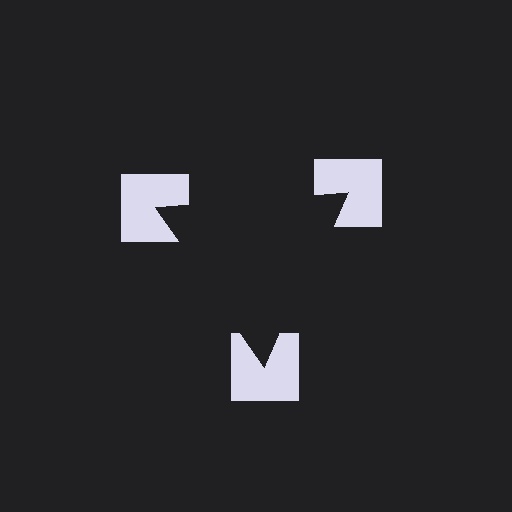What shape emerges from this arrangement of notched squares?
An illusory triangle — its edges are inferred from the aligned wedge cuts in the notched squares, not physically drawn.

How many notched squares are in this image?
There are 3 — one at each vertex of the illusory triangle.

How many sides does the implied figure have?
3 sides.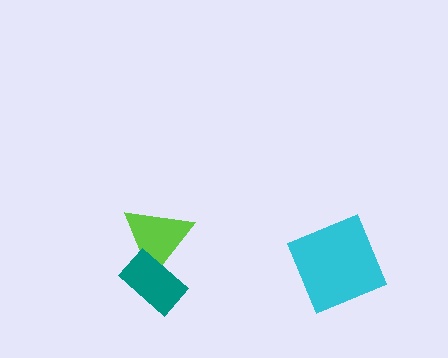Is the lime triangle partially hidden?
Yes, it is partially covered by another shape.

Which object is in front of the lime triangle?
The teal rectangle is in front of the lime triangle.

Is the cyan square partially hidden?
No, no other shape covers it.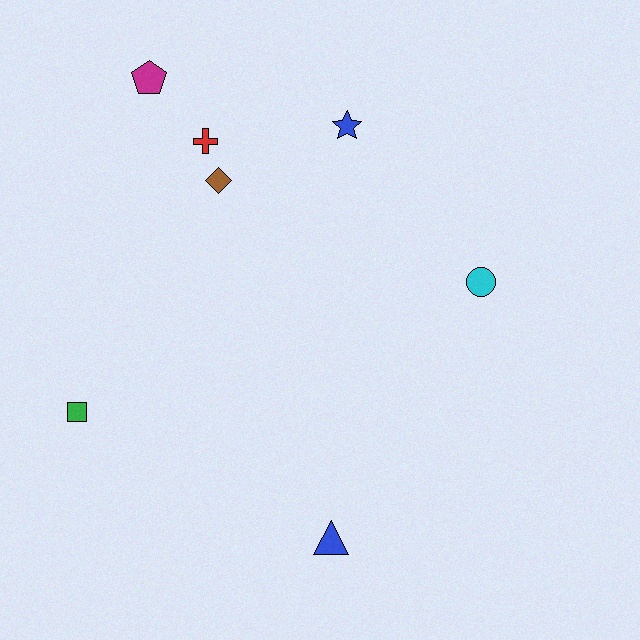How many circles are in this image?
There is 1 circle.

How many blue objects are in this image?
There are 2 blue objects.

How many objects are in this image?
There are 7 objects.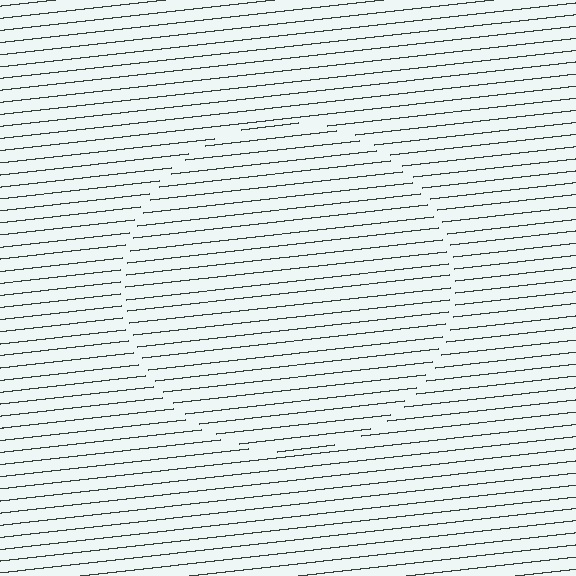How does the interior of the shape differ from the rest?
The interior of the shape contains the same grating, shifted by half a period — the contour is defined by the phase discontinuity where line-ends from the inner and outer gratings abut.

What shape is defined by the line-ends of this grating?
An illusory circle. The interior of the shape contains the same grating, shifted by half a period — the contour is defined by the phase discontinuity where line-ends from the inner and outer gratings abut.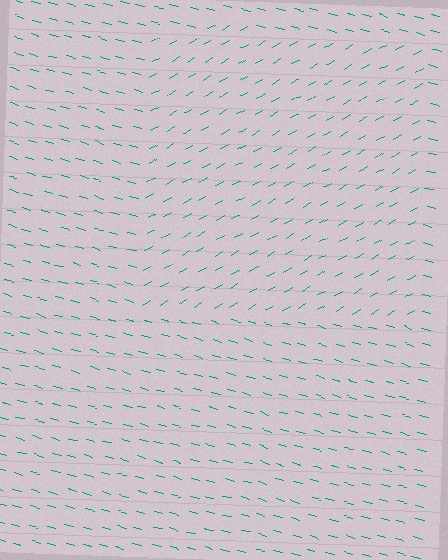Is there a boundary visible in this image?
Yes, there is a texture boundary formed by a change in line orientation.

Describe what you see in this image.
The image is filled with small teal line segments. A rectangle region in the image has lines oriented differently from the surrounding lines, creating a visible texture boundary.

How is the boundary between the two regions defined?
The boundary is defined purely by a change in line orientation (approximately 45 degrees difference). All lines are the same color and thickness.